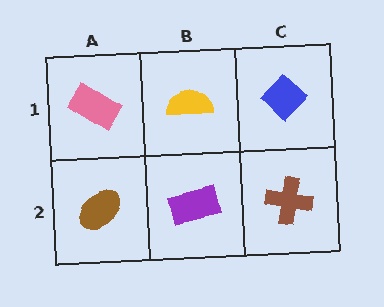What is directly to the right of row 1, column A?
A yellow semicircle.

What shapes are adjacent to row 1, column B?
A purple rectangle (row 2, column B), a pink rectangle (row 1, column A), a blue diamond (row 1, column C).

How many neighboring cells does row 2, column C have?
2.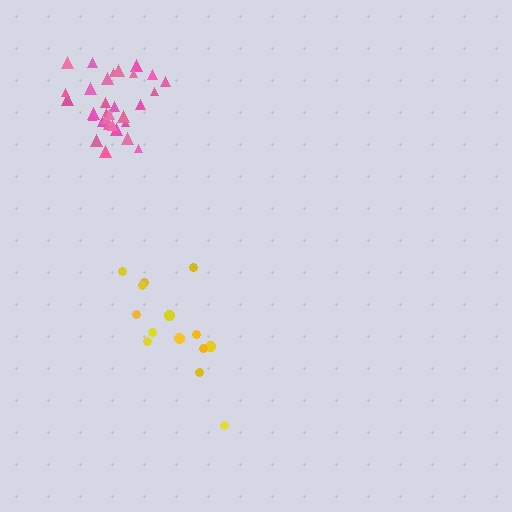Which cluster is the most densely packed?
Pink.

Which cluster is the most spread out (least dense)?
Yellow.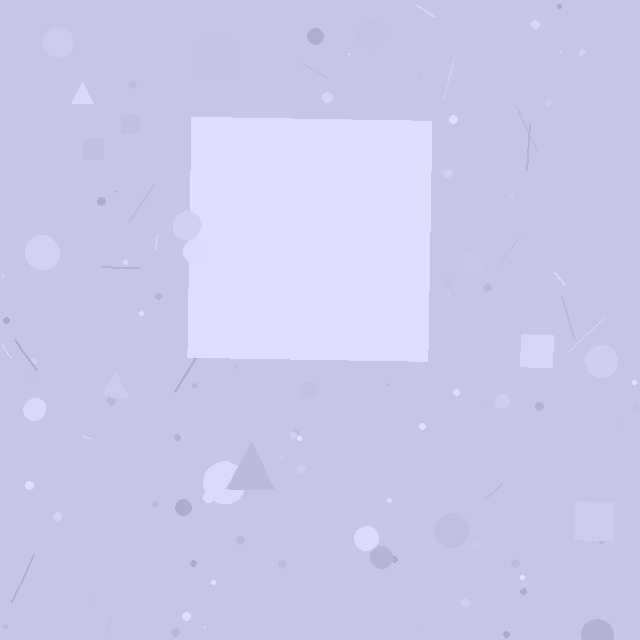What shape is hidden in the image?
A square is hidden in the image.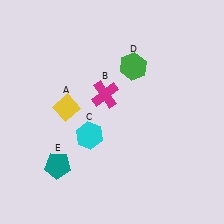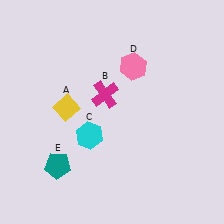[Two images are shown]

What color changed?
The hexagon (D) changed from green in Image 1 to pink in Image 2.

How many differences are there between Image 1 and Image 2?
There is 1 difference between the two images.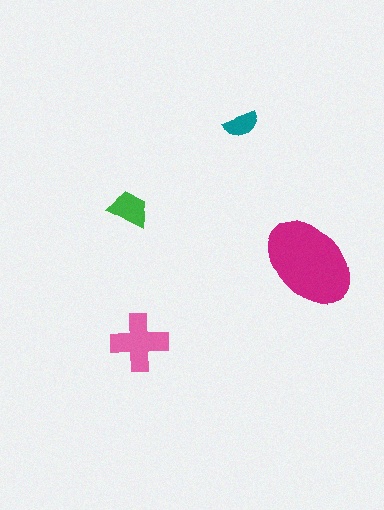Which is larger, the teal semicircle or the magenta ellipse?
The magenta ellipse.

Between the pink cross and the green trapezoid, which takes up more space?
The pink cross.